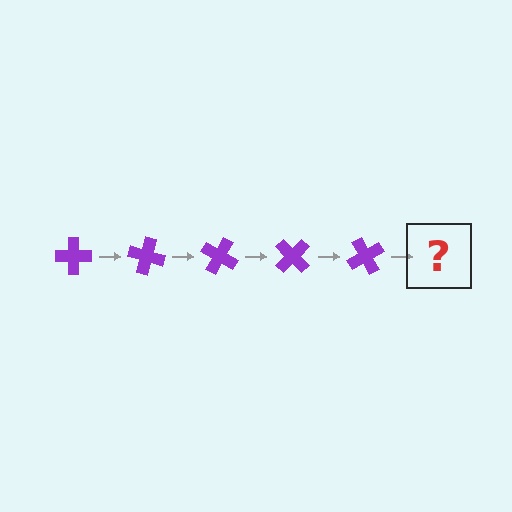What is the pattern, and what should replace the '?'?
The pattern is that the cross rotates 15 degrees each step. The '?' should be a purple cross rotated 75 degrees.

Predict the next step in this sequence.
The next step is a purple cross rotated 75 degrees.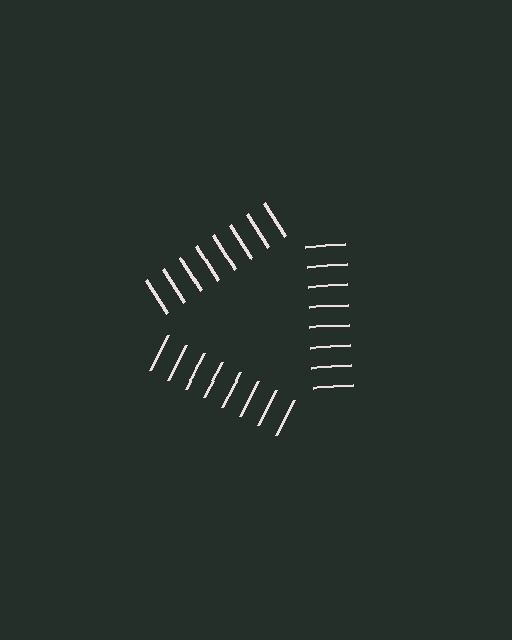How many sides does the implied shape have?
3 sides — the line-ends trace a triangle.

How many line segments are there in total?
24 — 8 along each of the 3 edges.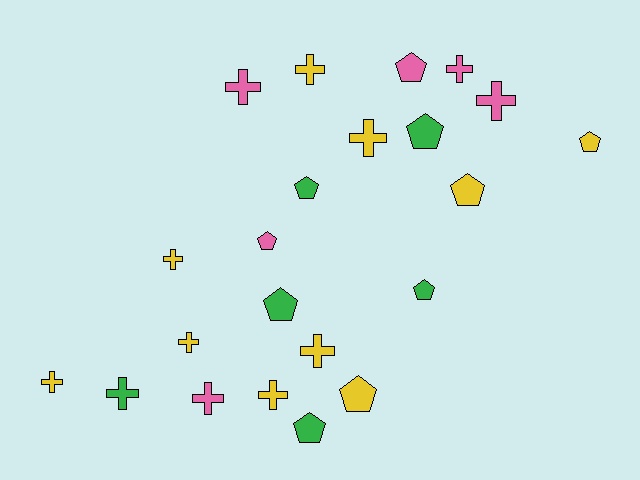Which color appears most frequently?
Yellow, with 10 objects.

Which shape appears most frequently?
Cross, with 12 objects.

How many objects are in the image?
There are 22 objects.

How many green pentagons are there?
There are 5 green pentagons.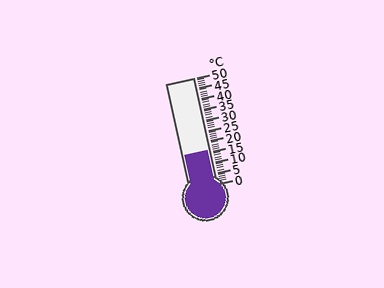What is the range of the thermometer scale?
The thermometer scale ranges from 0°C to 50°C.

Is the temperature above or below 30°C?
The temperature is below 30°C.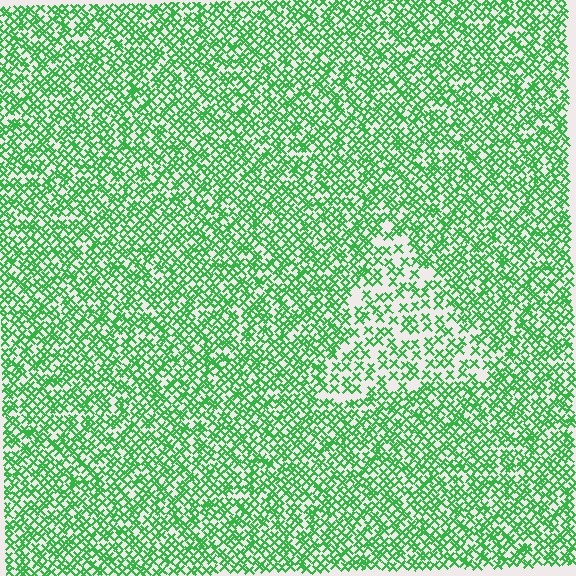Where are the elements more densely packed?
The elements are more densely packed outside the triangle boundary.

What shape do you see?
I see a triangle.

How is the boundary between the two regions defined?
The boundary is defined by a change in element density (approximately 1.9x ratio). All elements are the same color, size, and shape.